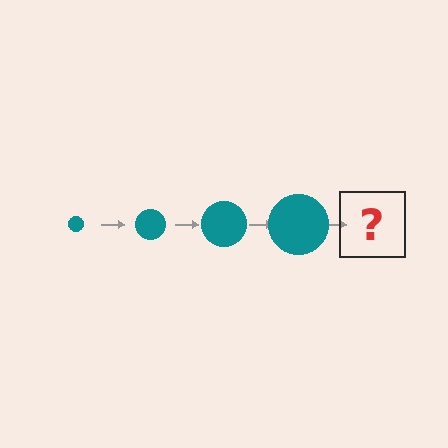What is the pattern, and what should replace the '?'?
The pattern is that the circle gets progressively larger each step. The '?' should be a teal circle, larger than the previous one.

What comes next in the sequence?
The next element should be a teal circle, larger than the previous one.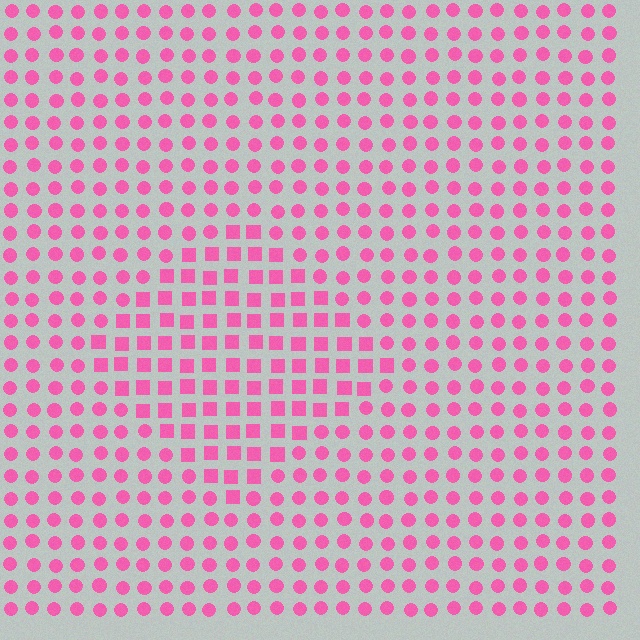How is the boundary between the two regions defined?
The boundary is defined by a change in element shape: squares inside vs. circles outside. All elements share the same color and spacing.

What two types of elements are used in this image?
The image uses squares inside the diamond region and circles outside it.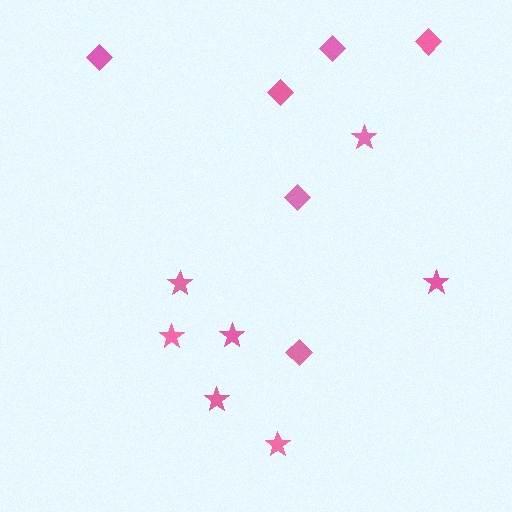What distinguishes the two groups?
There are 2 groups: one group of diamonds (6) and one group of stars (7).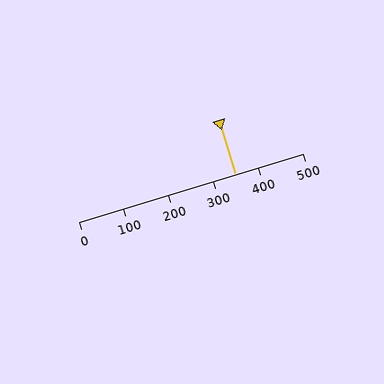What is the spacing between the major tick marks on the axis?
The major ticks are spaced 100 apart.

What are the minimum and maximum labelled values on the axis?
The axis runs from 0 to 500.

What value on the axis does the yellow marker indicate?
The marker indicates approximately 350.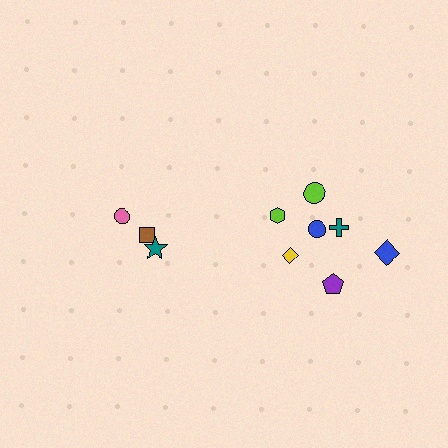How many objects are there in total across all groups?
There are 10 objects.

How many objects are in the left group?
There are 3 objects.